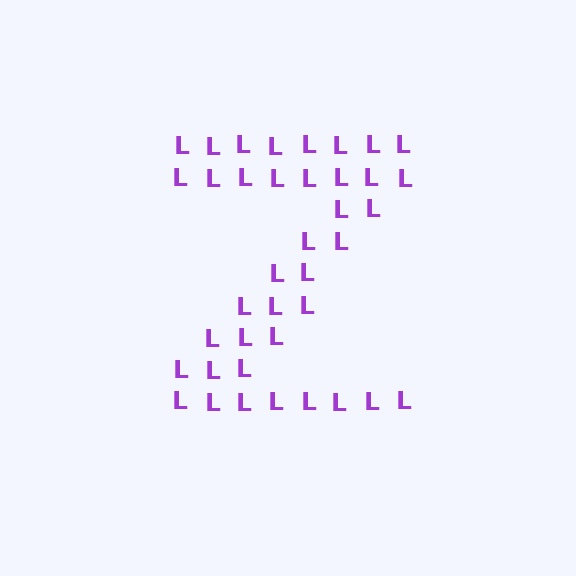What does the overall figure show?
The overall figure shows the letter Z.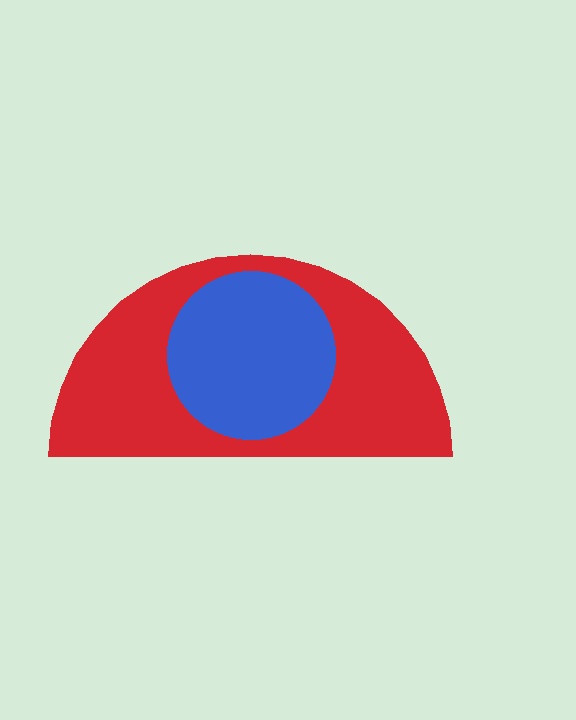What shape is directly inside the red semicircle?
The blue circle.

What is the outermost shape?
The red semicircle.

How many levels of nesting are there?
2.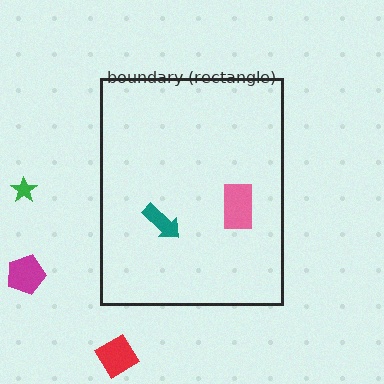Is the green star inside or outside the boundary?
Outside.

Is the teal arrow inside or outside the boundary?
Inside.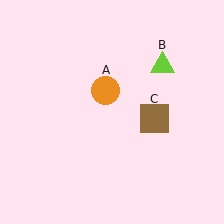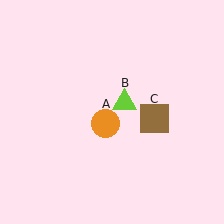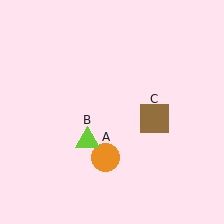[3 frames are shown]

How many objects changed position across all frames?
2 objects changed position: orange circle (object A), lime triangle (object B).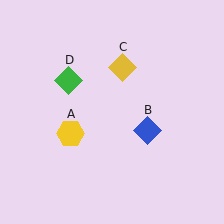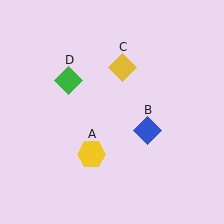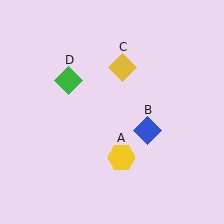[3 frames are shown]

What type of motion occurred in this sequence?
The yellow hexagon (object A) rotated counterclockwise around the center of the scene.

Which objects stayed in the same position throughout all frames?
Blue diamond (object B) and yellow diamond (object C) and green diamond (object D) remained stationary.